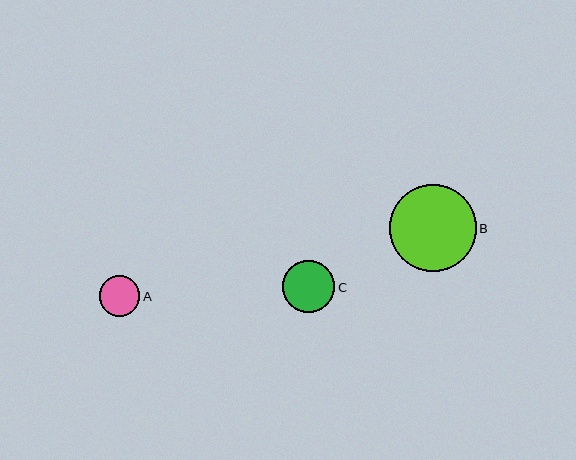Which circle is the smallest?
Circle A is the smallest with a size of approximately 41 pixels.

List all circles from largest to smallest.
From largest to smallest: B, C, A.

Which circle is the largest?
Circle B is the largest with a size of approximately 87 pixels.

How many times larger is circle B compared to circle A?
Circle B is approximately 2.1 times the size of circle A.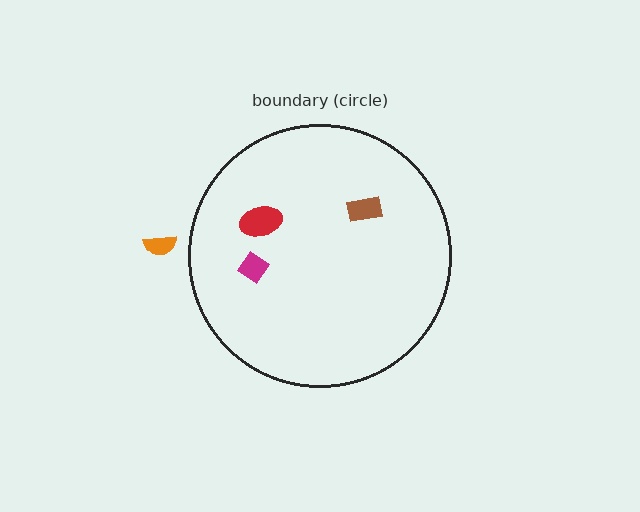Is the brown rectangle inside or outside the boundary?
Inside.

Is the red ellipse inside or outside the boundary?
Inside.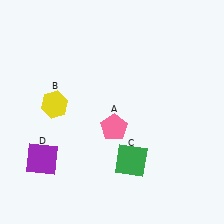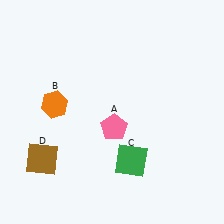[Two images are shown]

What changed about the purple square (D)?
In Image 1, D is purple. In Image 2, it changed to brown.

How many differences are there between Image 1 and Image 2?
There are 2 differences between the two images.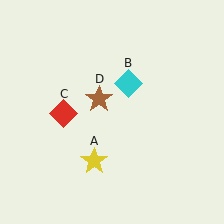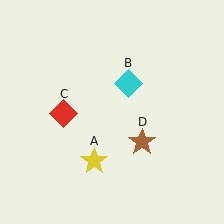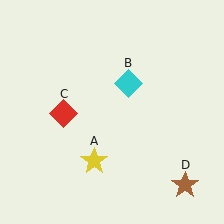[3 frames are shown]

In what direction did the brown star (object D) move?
The brown star (object D) moved down and to the right.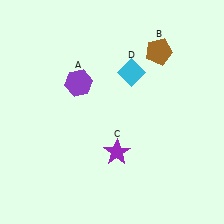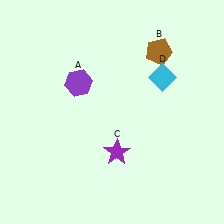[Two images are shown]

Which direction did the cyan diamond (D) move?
The cyan diamond (D) moved right.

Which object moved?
The cyan diamond (D) moved right.